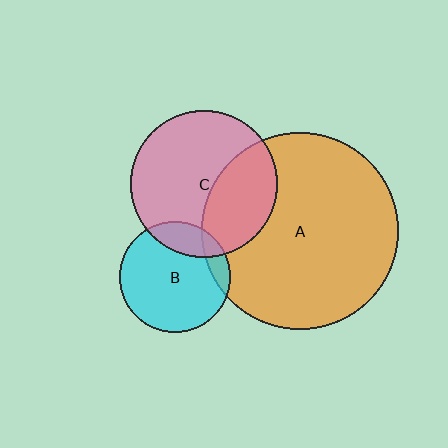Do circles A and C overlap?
Yes.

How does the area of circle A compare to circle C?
Approximately 1.8 times.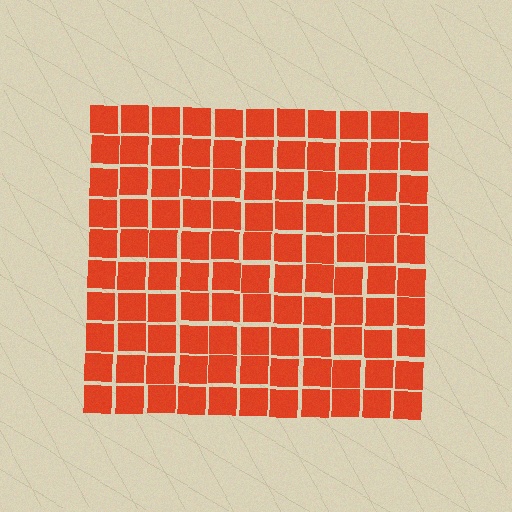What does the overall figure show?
The overall figure shows a square.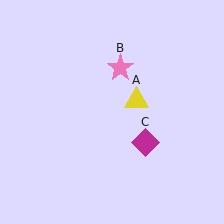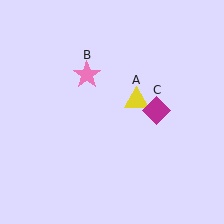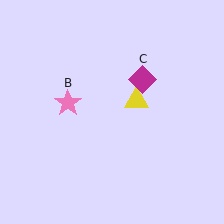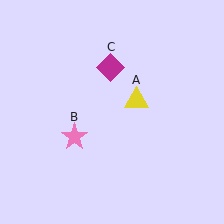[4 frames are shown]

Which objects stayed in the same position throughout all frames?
Yellow triangle (object A) remained stationary.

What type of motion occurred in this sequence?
The pink star (object B), magenta diamond (object C) rotated counterclockwise around the center of the scene.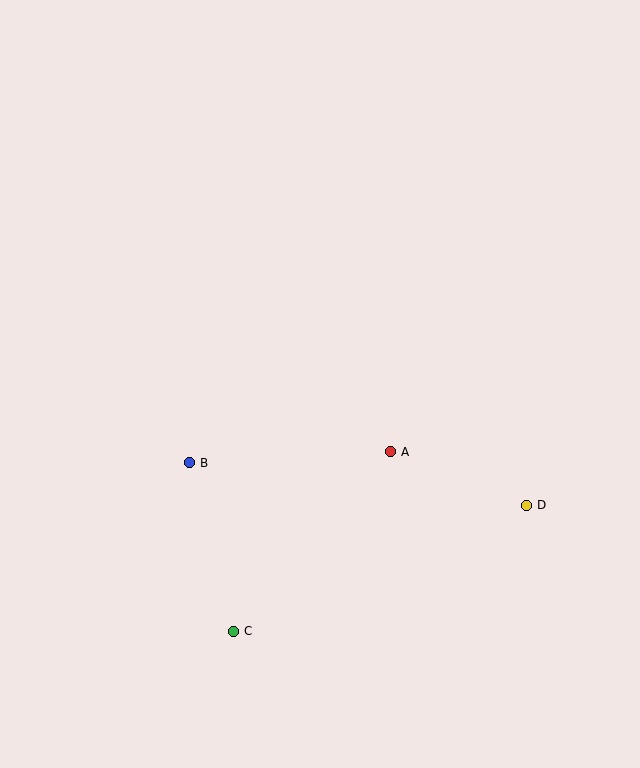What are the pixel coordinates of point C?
Point C is at (233, 631).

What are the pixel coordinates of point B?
Point B is at (189, 463).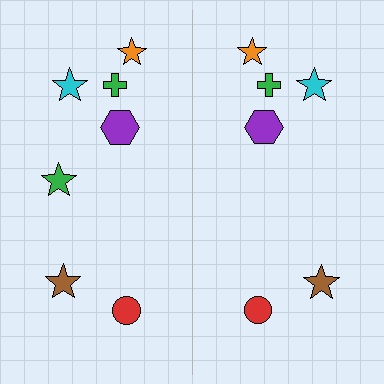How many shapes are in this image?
There are 13 shapes in this image.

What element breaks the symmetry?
A green star is missing from the right side.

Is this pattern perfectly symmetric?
No, the pattern is not perfectly symmetric. A green star is missing from the right side.